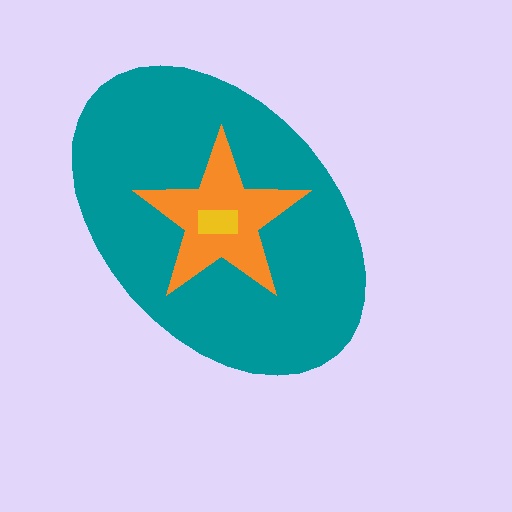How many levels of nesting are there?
3.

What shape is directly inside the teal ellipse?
The orange star.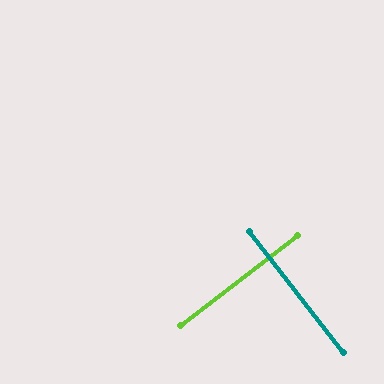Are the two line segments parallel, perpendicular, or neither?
Perpendicular — they meet at approximately 90°.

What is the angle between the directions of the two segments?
Approximately 90 degrees.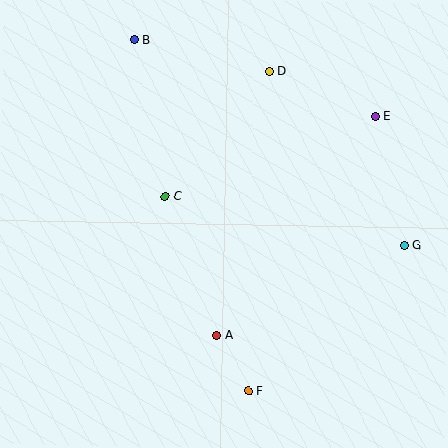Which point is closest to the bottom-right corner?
Point G is closest to the bottom-right corner.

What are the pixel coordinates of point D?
Point D is at (269, 71).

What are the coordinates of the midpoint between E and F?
The midpoint between E and F is at (312, 253).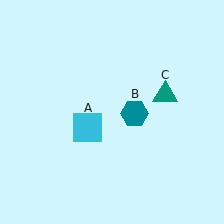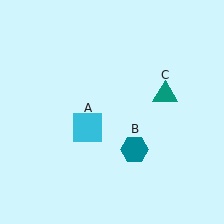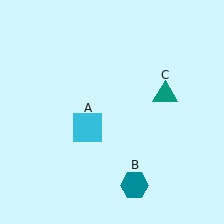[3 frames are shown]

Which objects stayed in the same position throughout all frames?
Cyan square (object A) and teal triangle (object C) remained stationary.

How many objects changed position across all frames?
1 object changed position: teal hexagon (object B).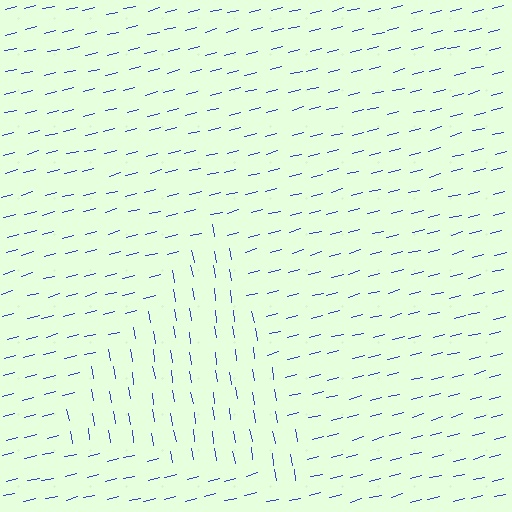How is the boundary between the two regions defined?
The boundary is defined purely by a change in line orientation (approximately 85 degrees difference). All lines are the same color and thickness.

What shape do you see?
I see a triangle.